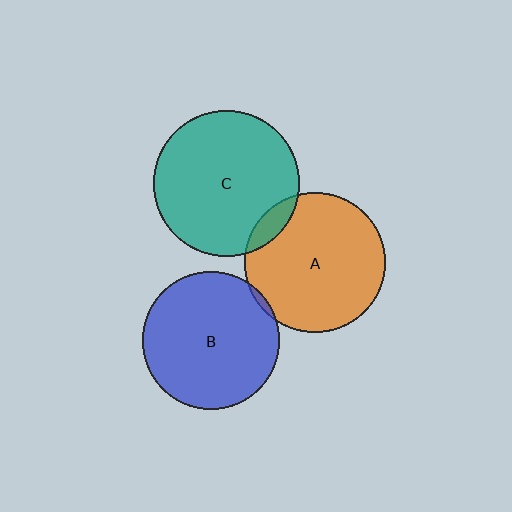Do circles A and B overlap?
Yes.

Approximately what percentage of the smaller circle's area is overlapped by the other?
Approximately 5%.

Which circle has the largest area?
Circle C (teal).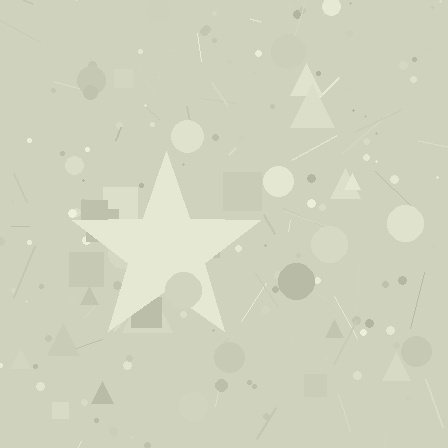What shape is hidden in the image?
A star is hidden in the image.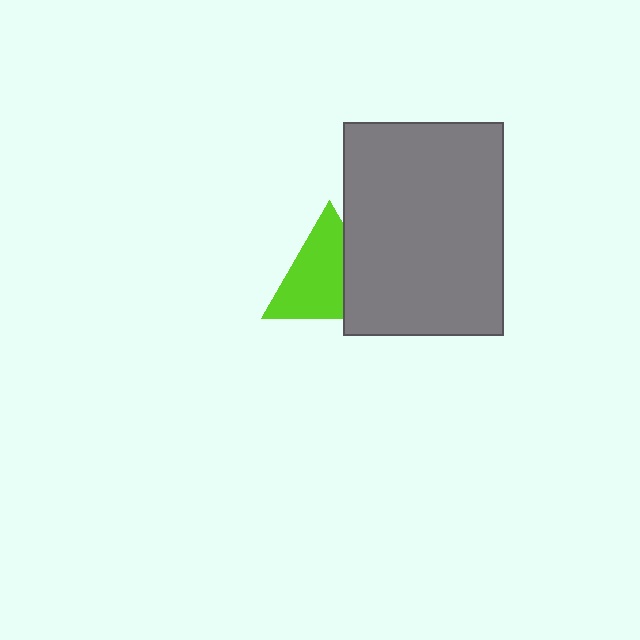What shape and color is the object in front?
The object in front is a gray rectangle.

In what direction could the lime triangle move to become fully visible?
The lime triangle could move left. That would shift it out from behind the gray rectangle entirely.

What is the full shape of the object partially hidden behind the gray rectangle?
The partially hidden object is a lime triangle.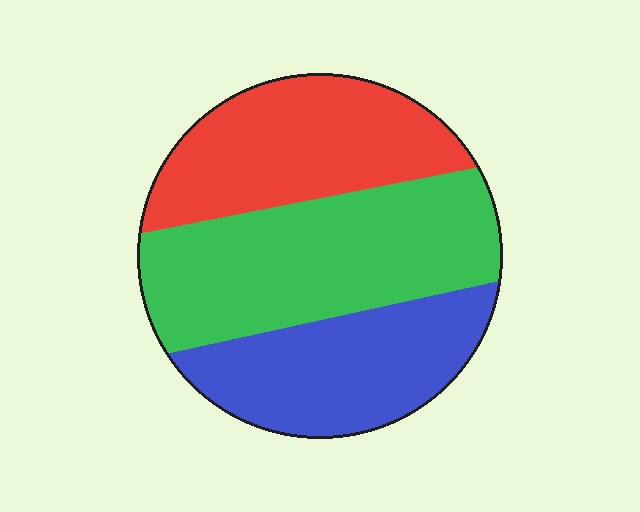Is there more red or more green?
Green.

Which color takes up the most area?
Green, at roughly 40%.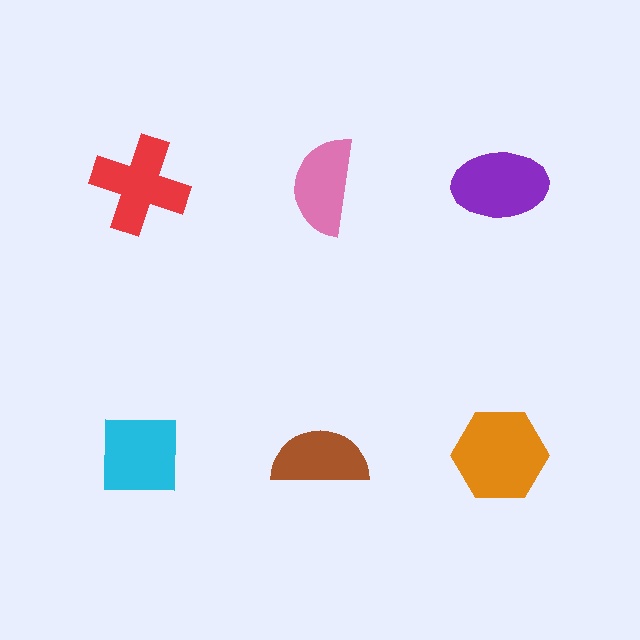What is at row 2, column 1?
A cyan square.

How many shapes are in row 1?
3 shapes.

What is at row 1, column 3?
A purple ellipse.